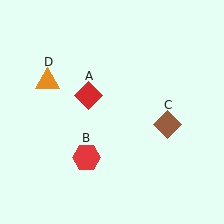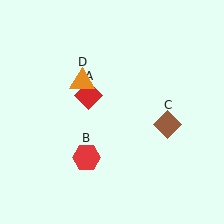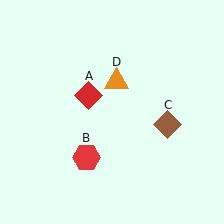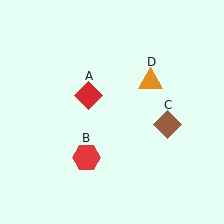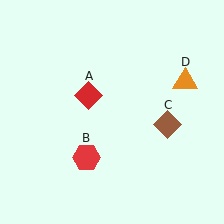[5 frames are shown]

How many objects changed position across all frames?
1 object changed position: orange triangle (object D).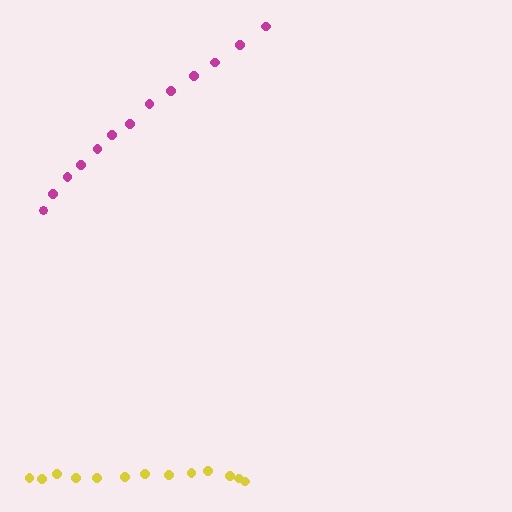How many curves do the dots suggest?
There are 2 distinct paths.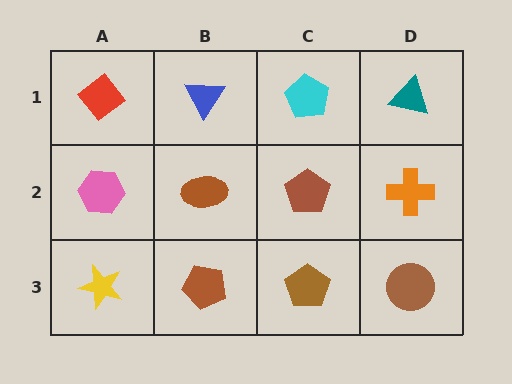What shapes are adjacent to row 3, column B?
A brown ellipse (row 2, column B), a yellow star (row 3, column A), a brown pentagon (row 3, column C).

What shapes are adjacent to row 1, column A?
A pink hexagon (row 2, column A), a blue triangle (row 1, column B).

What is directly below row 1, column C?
A brown pentagon.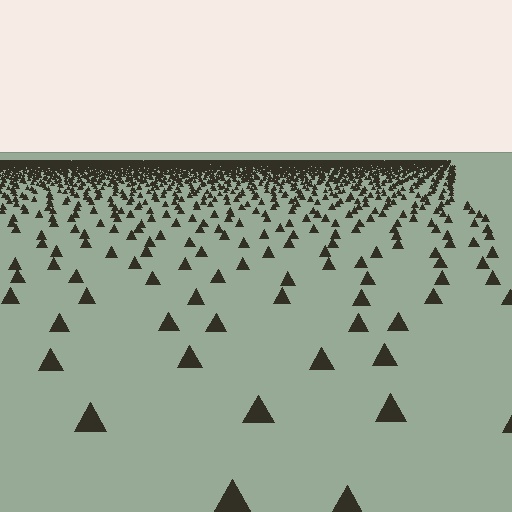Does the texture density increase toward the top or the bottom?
Density increases toward the top.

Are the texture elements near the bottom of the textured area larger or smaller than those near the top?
Larger. Near the bottom, elements are closer to the viewer and appear at a bigger on-screen size.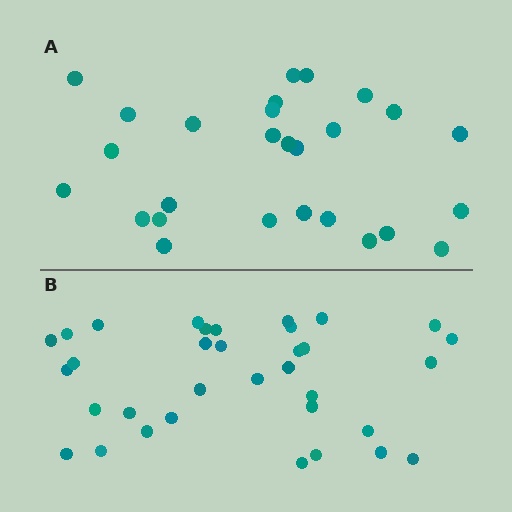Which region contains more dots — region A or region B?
Region B (the bottom region) has more dots.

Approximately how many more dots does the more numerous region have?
Region B has roughly 8 or so more dots than region A.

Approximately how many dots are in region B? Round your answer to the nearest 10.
About 30 dots. (The exact count is 34, which rounds to 30.)